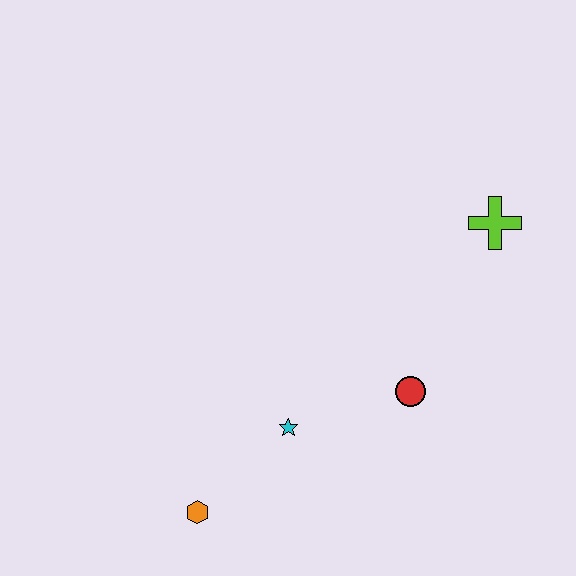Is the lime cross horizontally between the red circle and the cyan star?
No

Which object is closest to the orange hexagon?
The cyan star is closest to the orange hexagon.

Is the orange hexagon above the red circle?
No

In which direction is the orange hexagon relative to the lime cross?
The orange hexagon is to the left of the lime cross.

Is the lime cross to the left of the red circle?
No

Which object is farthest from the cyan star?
The lime cross is farthest from the cyan star.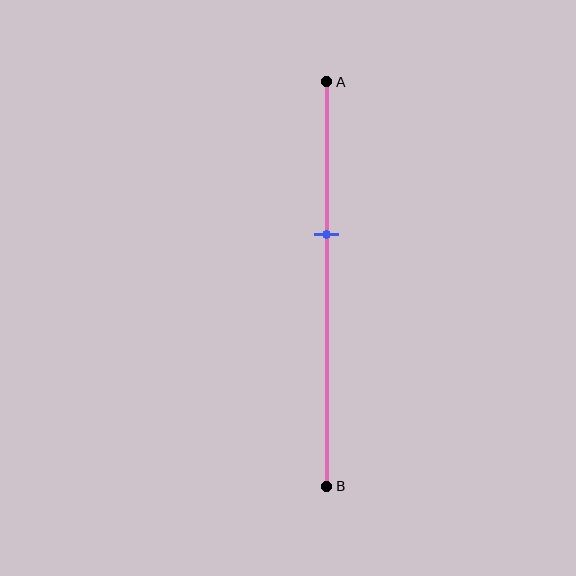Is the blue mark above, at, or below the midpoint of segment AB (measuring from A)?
The blue mark is above the midpoint of segment AB.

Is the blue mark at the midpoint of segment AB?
No, the mark is at about 40% from A, not at the 50% midpoint.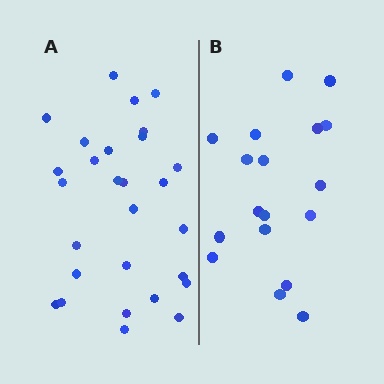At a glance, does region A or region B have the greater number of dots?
Region A (the left region) has more dots.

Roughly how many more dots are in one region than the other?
Region A has roughly 10 or so more dots than region B.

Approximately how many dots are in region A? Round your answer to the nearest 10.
About 30 dots. (The exact count is 28, which rounds to 30.)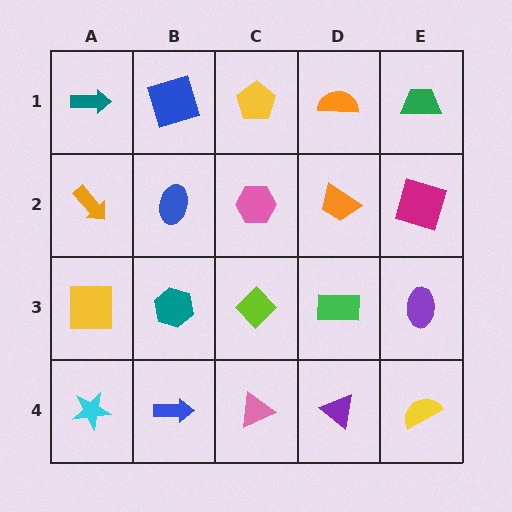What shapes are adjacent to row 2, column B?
A blue square (row 1, column B), a teal hexagon (row 3, column B), an orange arrow (row 2, column A), a pink hexagon (row 2, column C).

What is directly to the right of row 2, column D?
A magenta square.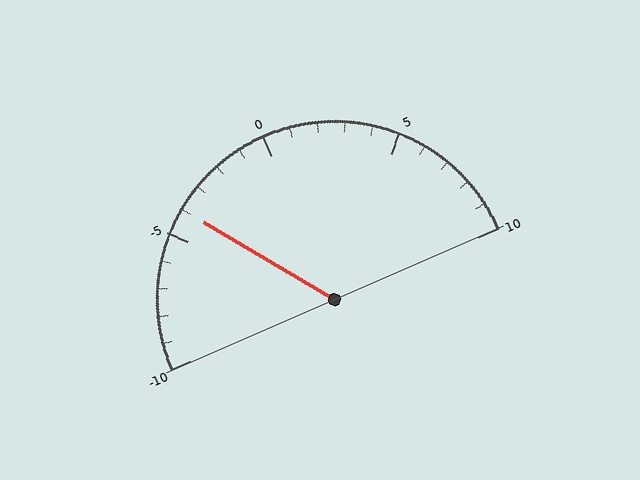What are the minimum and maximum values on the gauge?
The gauge ranges from -10 to 10.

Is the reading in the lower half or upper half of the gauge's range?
The reading is in the lower half of the range (-10 to 10).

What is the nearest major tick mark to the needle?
The nearest major tick mark is -5.